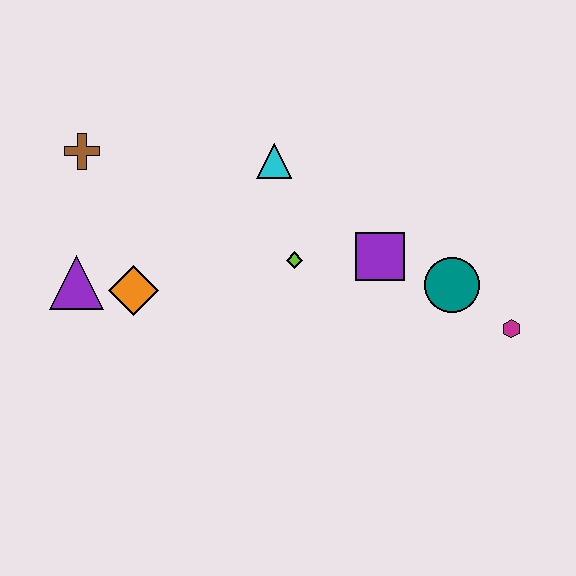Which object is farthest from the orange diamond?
The magenta hexagon is farthest from the orange diamond.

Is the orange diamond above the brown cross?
No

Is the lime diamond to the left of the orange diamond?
No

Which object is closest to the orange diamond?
The purple triangle is closest to the orange diamond.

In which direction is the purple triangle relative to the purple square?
The purple triangle is to the left of the purple square.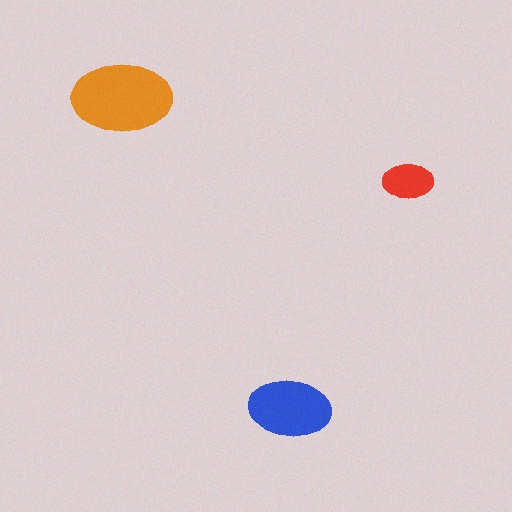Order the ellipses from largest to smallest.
the orange one, the blue one, the red one.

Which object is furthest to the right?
The red ellipse is rightmost.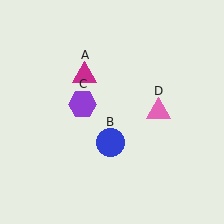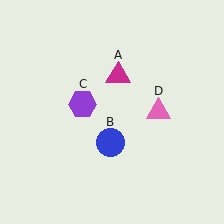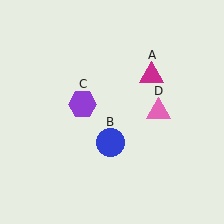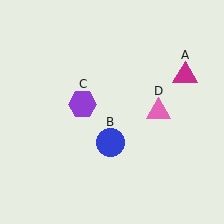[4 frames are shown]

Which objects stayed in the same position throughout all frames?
Blue circle (object B) and purple hexagon (object C) and pink triangle (object D) remained stationary.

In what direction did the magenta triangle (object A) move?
The magenta triangle (object A) moved right.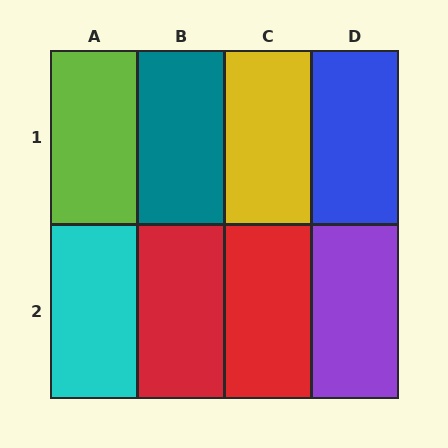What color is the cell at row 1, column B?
Teal.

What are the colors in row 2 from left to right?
Cyan, red, red, purple.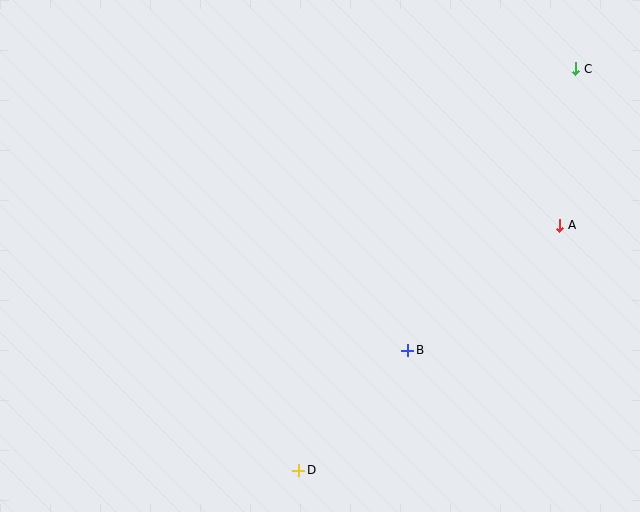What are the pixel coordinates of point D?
Point D is at (299, 470).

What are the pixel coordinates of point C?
Point C is at (576, 69).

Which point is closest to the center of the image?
Point B at (408, 350) is closest to the center.